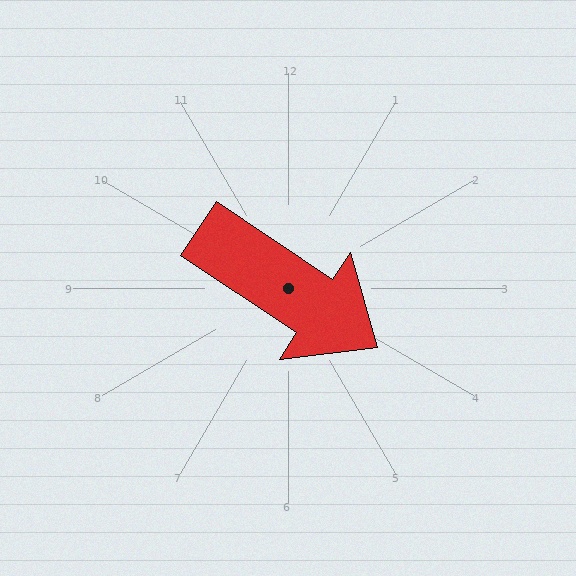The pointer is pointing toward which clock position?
Roughly 4 o'clock.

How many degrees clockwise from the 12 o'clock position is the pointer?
Approximately 124 degrees.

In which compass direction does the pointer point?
Southeast.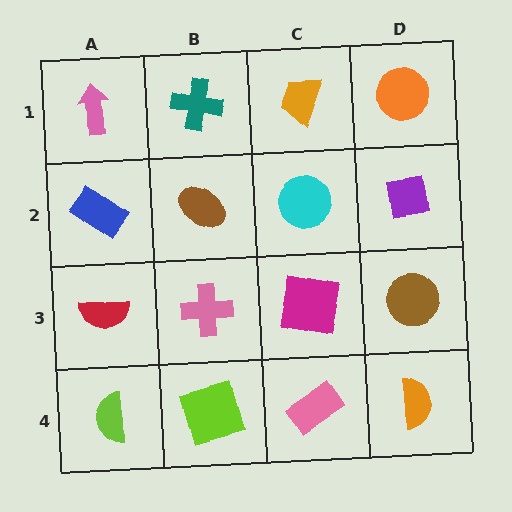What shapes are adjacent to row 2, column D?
An orange circle (row 1, column D), a brown circle (row 3, column D), a cyan circle (row 2, column C).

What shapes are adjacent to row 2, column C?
An orange trapezoid (row 1, column C), a magenta square (row 3, column C), a brown ellipse (row 2, column B), a purple square (row 2, column D).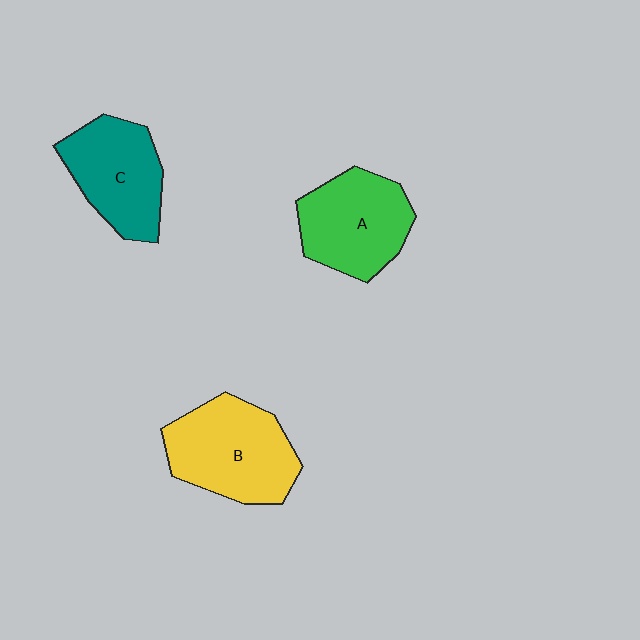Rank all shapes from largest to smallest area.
From largest to smallest: B (yellow), A (green), C (teal).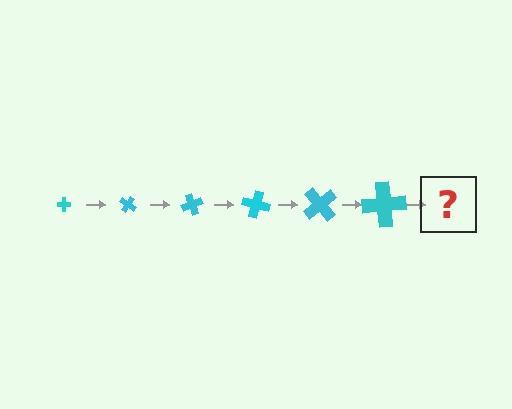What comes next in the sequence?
The next element should be a cross, larger than the previous one and rotated 210 degrees from the start.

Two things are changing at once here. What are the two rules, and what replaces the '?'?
The two rules are that the cross grows larger each step and it rotates 35 degrees each step. The '?' should be a cross, larger than the previous one and rotated 210 degrees from the start.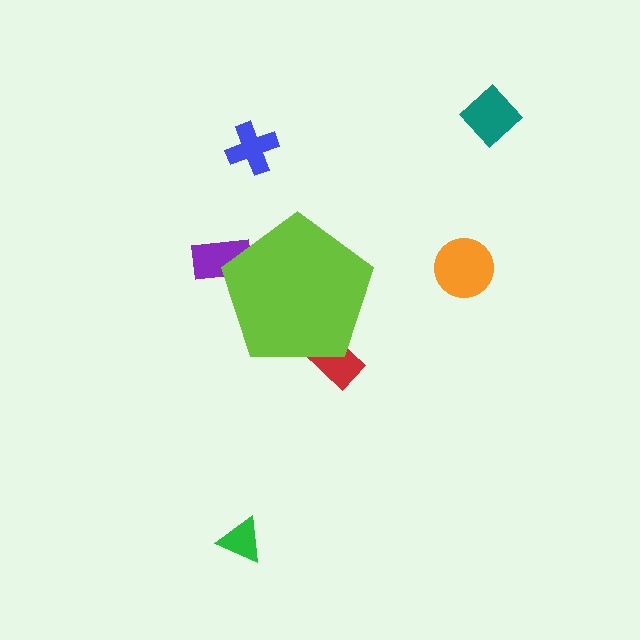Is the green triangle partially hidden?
No, the green triangle is fully visible.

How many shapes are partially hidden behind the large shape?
2 shapes are partially hidden.